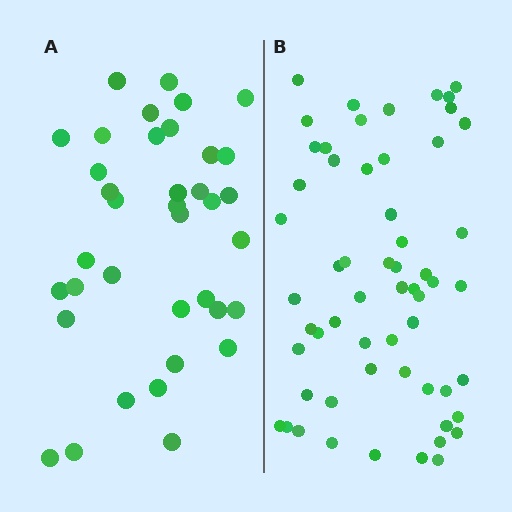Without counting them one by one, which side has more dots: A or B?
Region B (the right region) has more dots.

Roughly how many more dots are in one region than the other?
Region B has approximately 20 more dots than region A.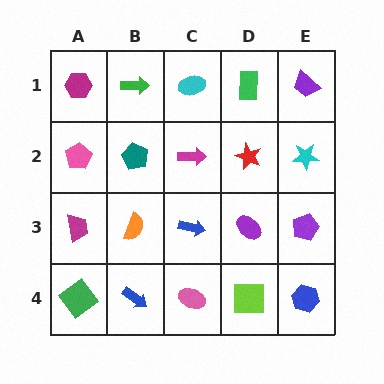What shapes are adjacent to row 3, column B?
A teal pentagon (row 2, column B), a blue arrow (row 4, column B), a magenta trapezoid (row 3, column A), a blue arrow (row 3, column C).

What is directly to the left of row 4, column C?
A blue arrow.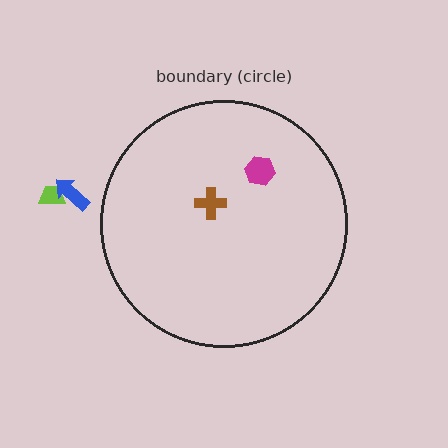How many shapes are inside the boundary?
2 inside, 2 outside.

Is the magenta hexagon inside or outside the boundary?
Inside.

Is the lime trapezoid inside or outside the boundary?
Outside.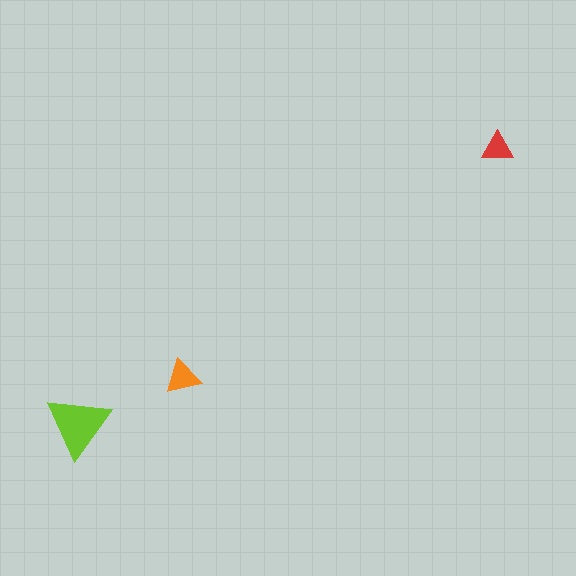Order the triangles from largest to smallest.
the lime one, the orange one, the red one.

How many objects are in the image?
There are 3 objects in the image.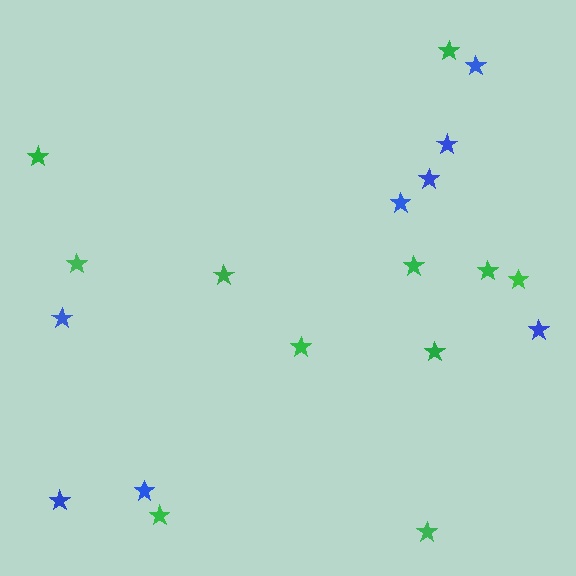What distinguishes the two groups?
There are 2 groups: one group of blue stars (8) and one group of green stars (11).